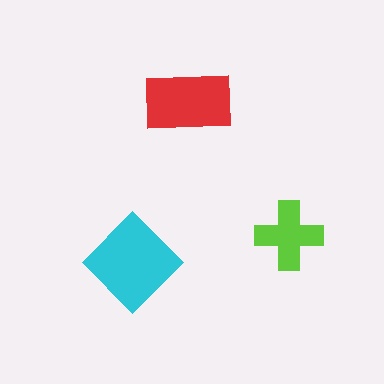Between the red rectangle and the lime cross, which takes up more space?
The red rectangle.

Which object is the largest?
The cyan diamond.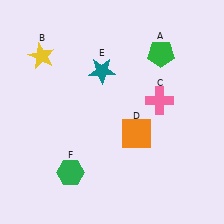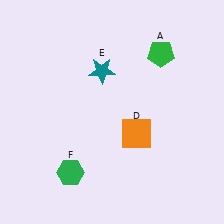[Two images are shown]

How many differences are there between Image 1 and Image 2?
There are 2 differences between the two images.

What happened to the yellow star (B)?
The yellow star (B) was removed in Image 2. It was in the top-left area of Image 1.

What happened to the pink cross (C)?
The pink cross (C) was removed in Image 2. It was in the top-right area of Image 1.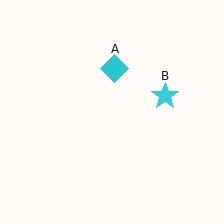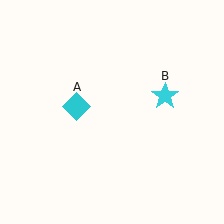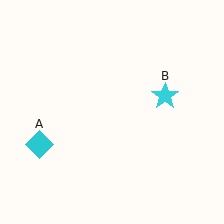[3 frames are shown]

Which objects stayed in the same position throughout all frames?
Cyan star (object B) remained stationary.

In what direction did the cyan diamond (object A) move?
The cyan diamond (object A) moved down and to the left.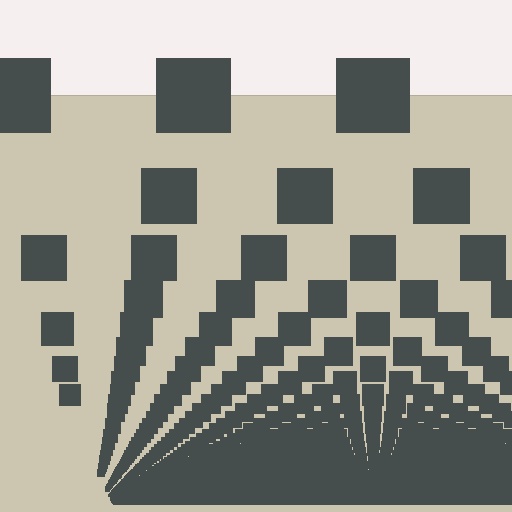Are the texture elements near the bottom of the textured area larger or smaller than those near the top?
Smaller. The gradient is inverted — elements near the bottom are smaller and denser.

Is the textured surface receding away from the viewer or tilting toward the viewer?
The surface appears to tilt toward the viewer. Texture elements get larger and sparser toward the top.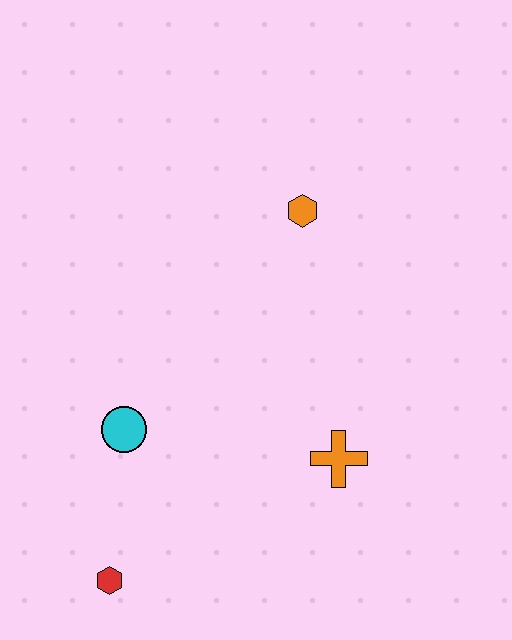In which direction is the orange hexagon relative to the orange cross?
The orange hexagon is above the orange cross.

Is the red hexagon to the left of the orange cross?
Yes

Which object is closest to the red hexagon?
The cyan circle is closest to the red hexagon.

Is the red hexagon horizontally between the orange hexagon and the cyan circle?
No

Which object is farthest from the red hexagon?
The orange hexagon is farthest from the red hexagon.